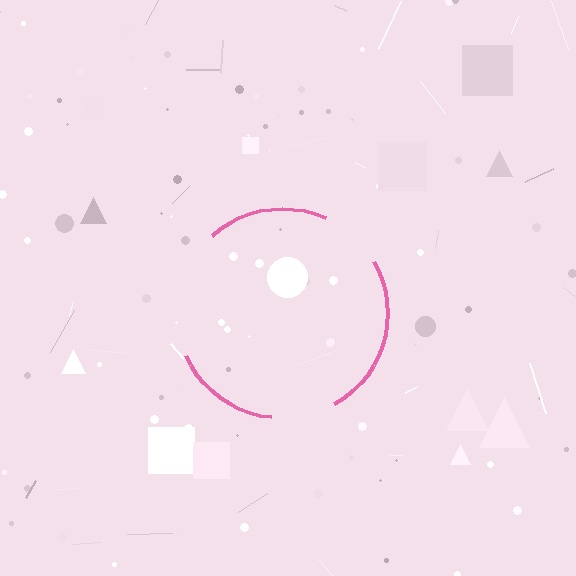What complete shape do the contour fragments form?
The contour fragments form a circle.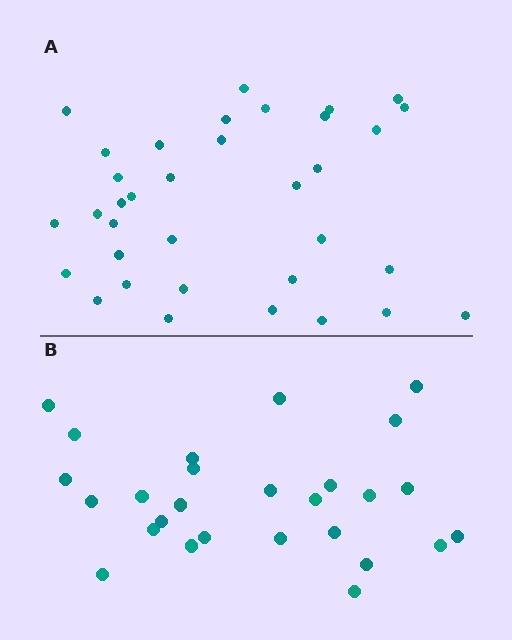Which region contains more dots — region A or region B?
Region A (the top region) has more dots.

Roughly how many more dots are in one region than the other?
Region A has roughly 8 or so more dots than region B.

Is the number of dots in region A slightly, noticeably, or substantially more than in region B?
Region A has noticeably more, but not dramatically so. The ratio is roughly 1.3 to 1.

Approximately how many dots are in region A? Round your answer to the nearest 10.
About 40 dots. (The exact count is 35, which rounds to 40.)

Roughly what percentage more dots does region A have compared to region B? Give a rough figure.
About 30% more.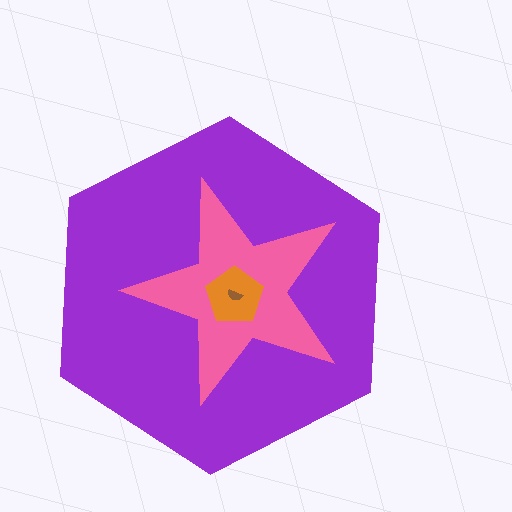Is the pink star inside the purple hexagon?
Yes.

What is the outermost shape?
The purple hexagon.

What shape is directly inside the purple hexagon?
The pink star.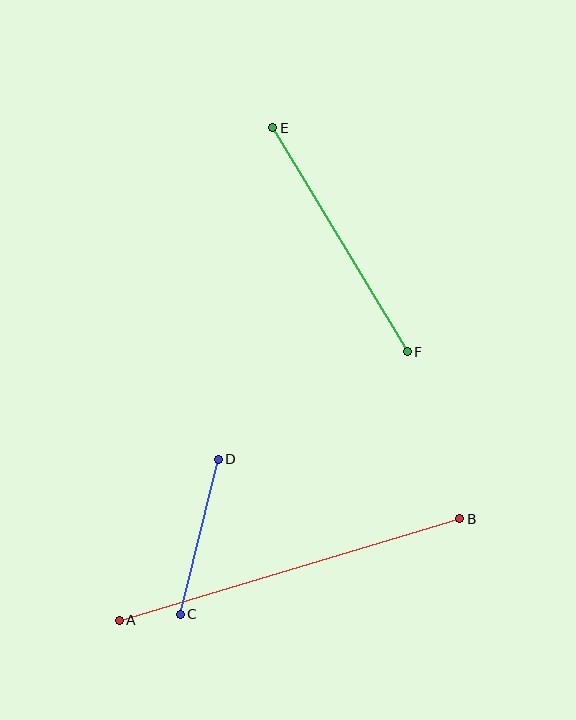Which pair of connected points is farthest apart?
Points A and B are farthest apart.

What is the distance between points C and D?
The distance is approximately 160 pixels.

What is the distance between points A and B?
The distance is approximately 356 pixels.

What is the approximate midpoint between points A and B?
The midpoint is at approximately (289, 569) pixels.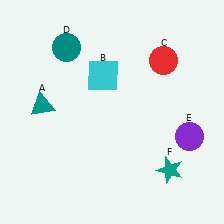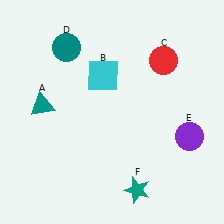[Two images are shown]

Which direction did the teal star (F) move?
The teal star (F) moved left.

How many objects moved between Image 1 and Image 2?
1 object moved between the two images.